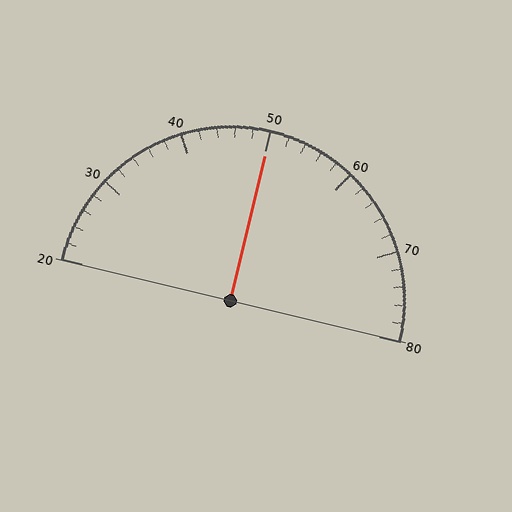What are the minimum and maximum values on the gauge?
The gauge ranges from 20 to 80.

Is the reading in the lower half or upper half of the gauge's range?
The reading is in the upper half of the range (20 to 80).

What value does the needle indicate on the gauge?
The needle indicates approximately 50.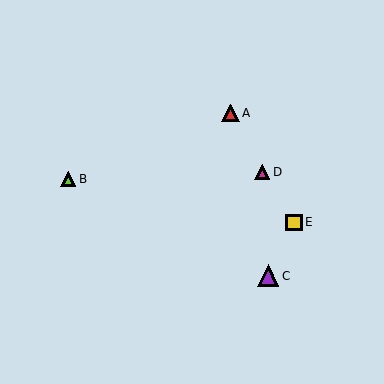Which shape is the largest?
The purple triangle (labeled C) is the largest.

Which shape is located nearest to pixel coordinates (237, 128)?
The red triangle (labeled A) at (230, 113) is nearest to that location.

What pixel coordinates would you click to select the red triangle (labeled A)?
Click at (230, 113) to select the red triangle A.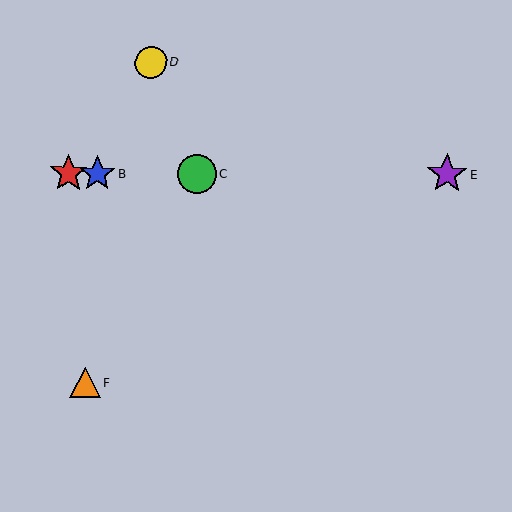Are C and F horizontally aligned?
No, C is at y≈174 and F is at y≈382.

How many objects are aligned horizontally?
4 objects (A, B, C, E) are aligned horizontally.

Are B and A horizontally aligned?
Yes, both are at y≈173.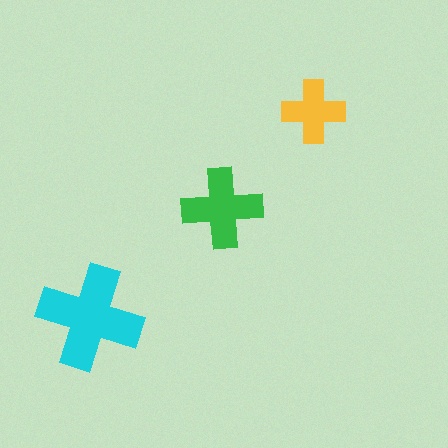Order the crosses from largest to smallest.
the cyan one, the green one, the yellow one.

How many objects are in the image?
There are 3 objects in the image.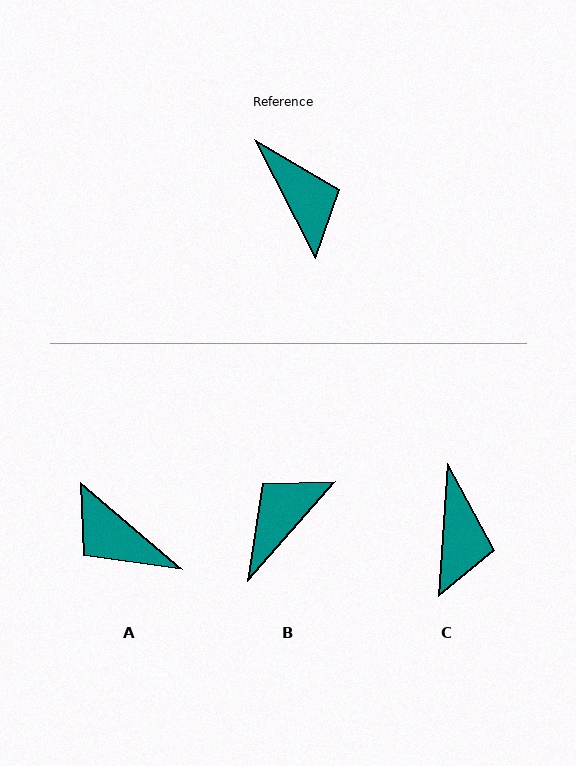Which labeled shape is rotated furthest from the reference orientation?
A, about 158 degrees away.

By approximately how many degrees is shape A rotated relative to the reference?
Approximately 158 degrees clockwise.